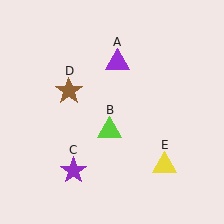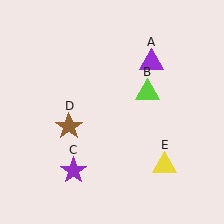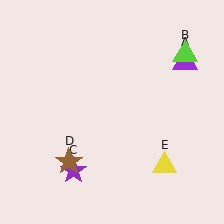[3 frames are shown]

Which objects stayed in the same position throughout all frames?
Purple star (object C) and yellow triangle (object E) remained stationary.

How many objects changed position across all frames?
3 objects changed position: purple triangle (object A), lime triangle (object B), brown star (object D).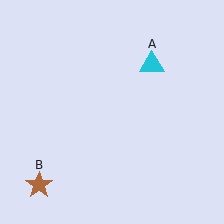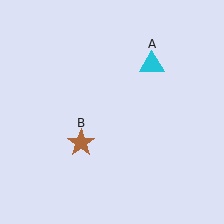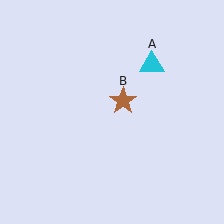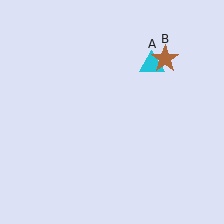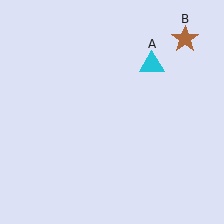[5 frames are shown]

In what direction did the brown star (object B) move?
The brown star (object B) moved up and to the right.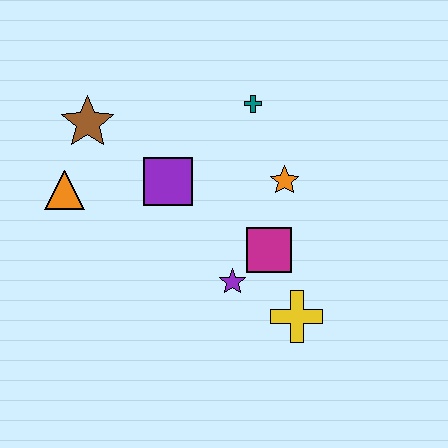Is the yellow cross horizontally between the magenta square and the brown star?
No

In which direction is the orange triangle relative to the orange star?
The orange triangle is to the left of the orange star.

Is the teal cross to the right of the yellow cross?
No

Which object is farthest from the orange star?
The orange triangle is farthest from the orange star.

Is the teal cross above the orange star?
Yes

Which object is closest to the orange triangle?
The brown star is closest to the orange triangle.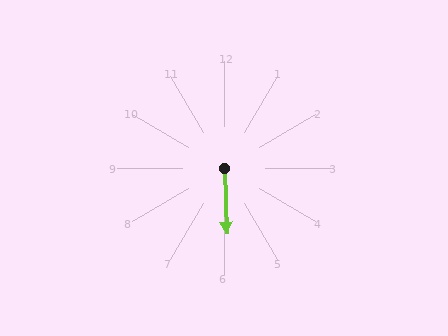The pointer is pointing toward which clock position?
Roughly 6 o'clock.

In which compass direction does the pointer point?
South.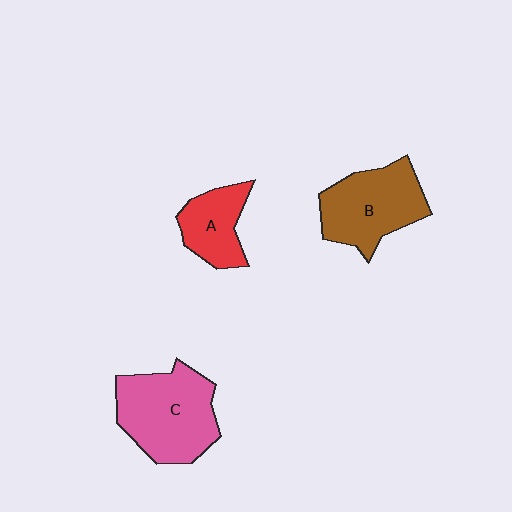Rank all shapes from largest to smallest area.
From largest to smallest: C (pink), B (brown), A (red).